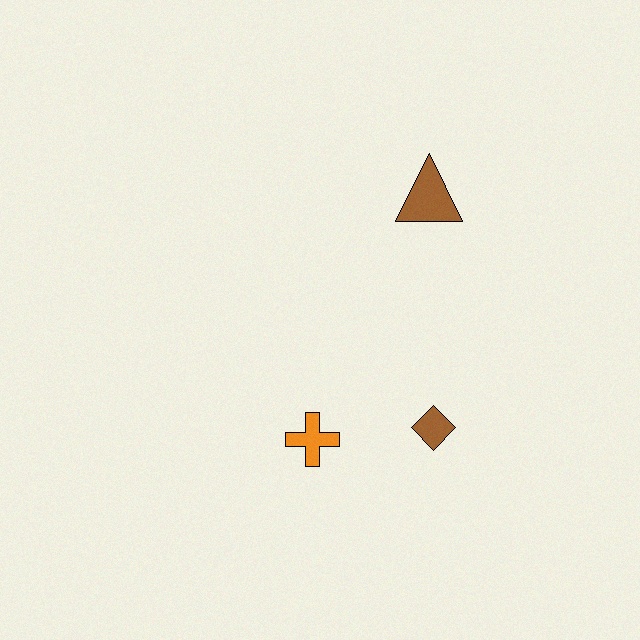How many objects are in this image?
There are 3 objects.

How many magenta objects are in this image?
There are no magenta objects.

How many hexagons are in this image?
There are no hexagons.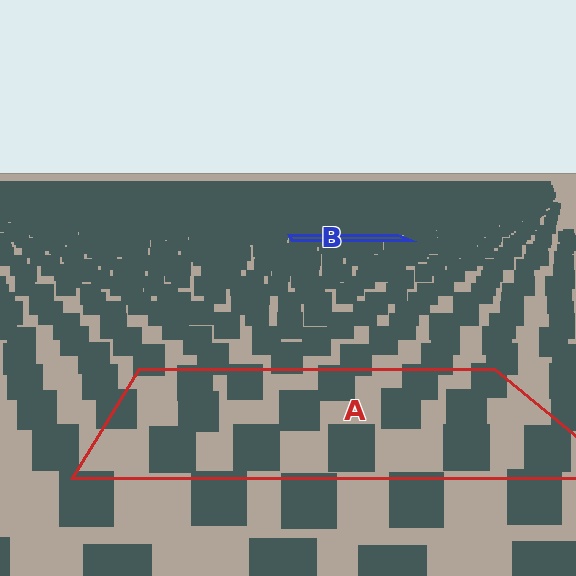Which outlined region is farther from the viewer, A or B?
Region B is farther from the viewer — the texture elements inside it appear smaller and more densely packed.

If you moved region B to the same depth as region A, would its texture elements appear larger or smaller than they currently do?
They would appear larger. At a closer depth, the same texture elements are projected at a bigger on-screen size.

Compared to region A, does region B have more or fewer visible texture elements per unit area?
Region B has more texture elements per unit area — they are packed more densely because it is farther away.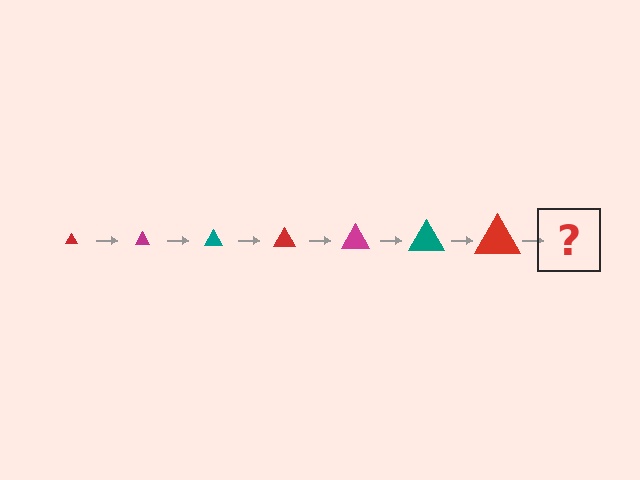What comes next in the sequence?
The next element should be a magenta triangle, larger than the previous one.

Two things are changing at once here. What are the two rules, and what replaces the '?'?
The two rules are that the triangle grows larger each step and the color cycles through red, magenta, and teal. The '?' should be a magenta triangle, larger than the previous one.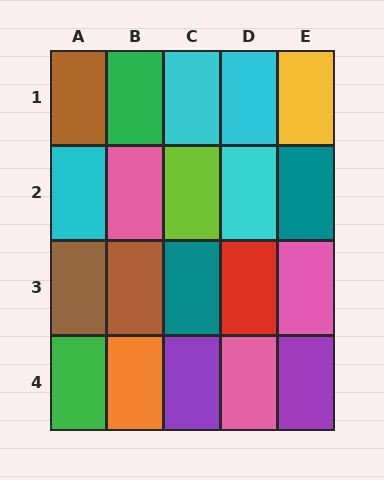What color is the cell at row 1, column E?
Yellow.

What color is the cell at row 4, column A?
Green.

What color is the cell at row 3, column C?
Teal.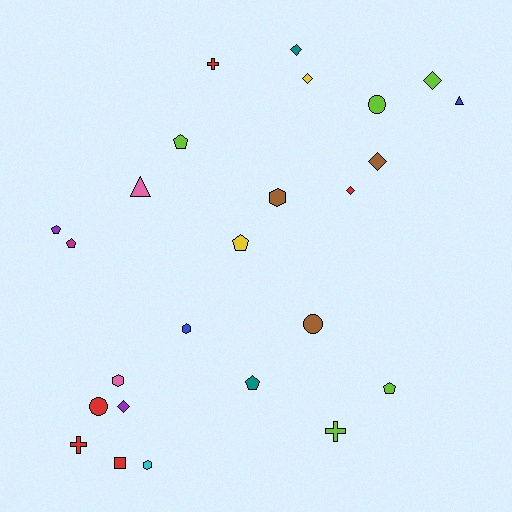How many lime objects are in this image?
There are 5 lime objects.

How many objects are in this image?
There are 25 objects.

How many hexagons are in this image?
There are 4 hexagons.